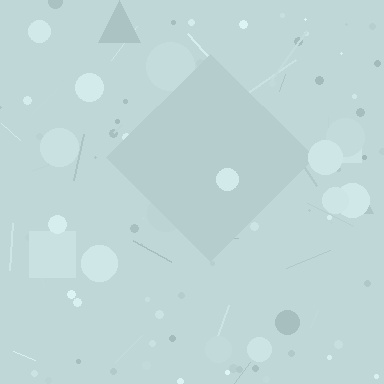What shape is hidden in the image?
A diamond is hidden in the image.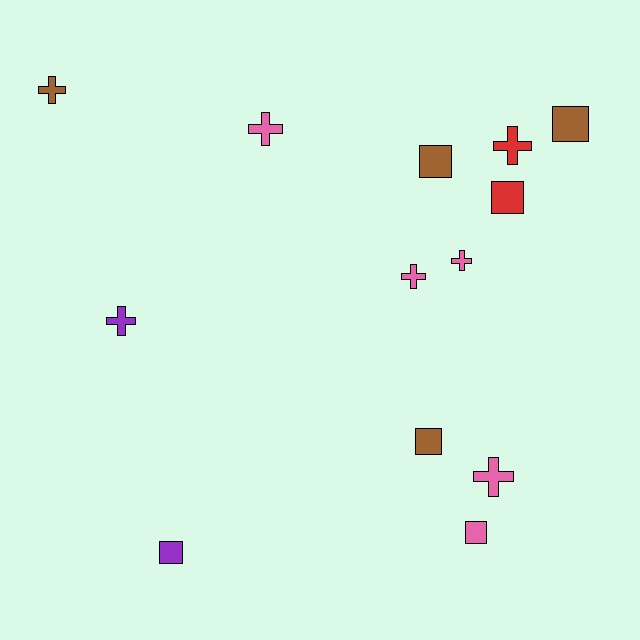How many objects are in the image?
There are 13 objects.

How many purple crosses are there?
There is 1 purple cross.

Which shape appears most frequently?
Cross, with 7 objects.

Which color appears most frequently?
Pink, with 5 objects.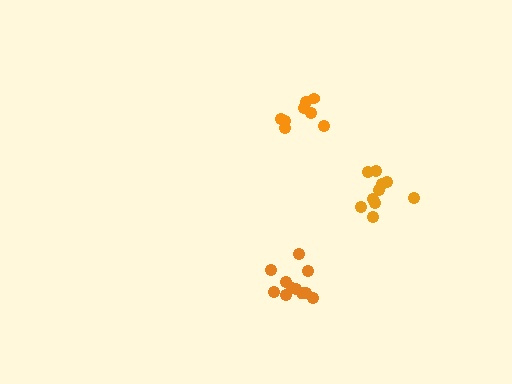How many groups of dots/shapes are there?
There are 3 groups.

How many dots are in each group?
Group 1: 11 dots, Group 2: 8 dots, Group 3: 10 dots (29 total).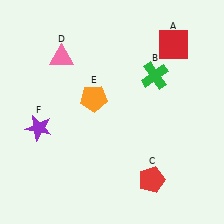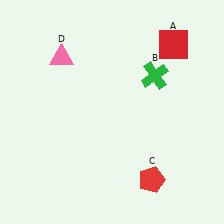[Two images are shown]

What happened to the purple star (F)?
The purple star (F) was removed in Image 2. It was in the bottom-left area of Image 1.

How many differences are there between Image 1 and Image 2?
There are 2 differences between the two images.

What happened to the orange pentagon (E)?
The orange pentagon (E) was removed in Image 2. It was in the top-left area of Image 1.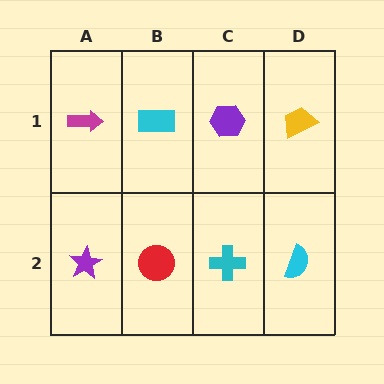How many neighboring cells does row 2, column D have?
2.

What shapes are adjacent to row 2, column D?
A yellow trapezoid (row 1, column D), a cyan cross (row 2, column C).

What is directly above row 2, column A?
A magenta arrow.